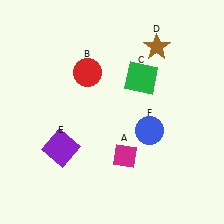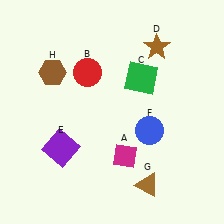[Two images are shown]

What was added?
A brown triangle (G), a brown hexagon (H) were added in Image 2.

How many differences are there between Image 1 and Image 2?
There are 2 differences between the two images.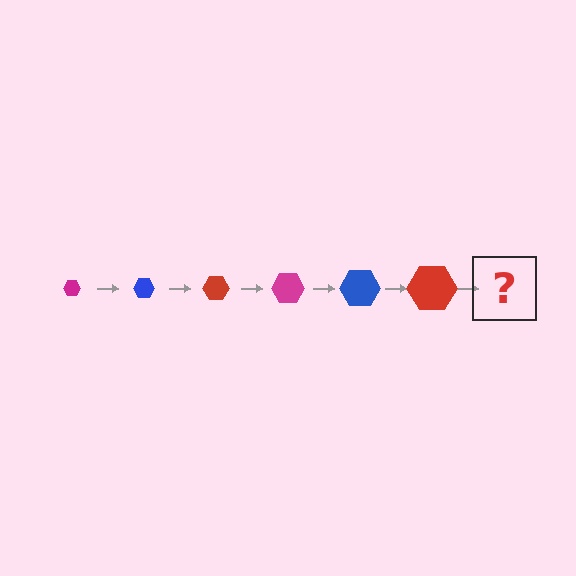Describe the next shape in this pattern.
It should be a magenta hexagon, larger than the previous one.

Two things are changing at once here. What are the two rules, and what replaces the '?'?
The two rules are that the hexagon grows larger each step and the color cycles through magenta, blue, and red. The '?' should be a magenta hexagon, larger than the previous one.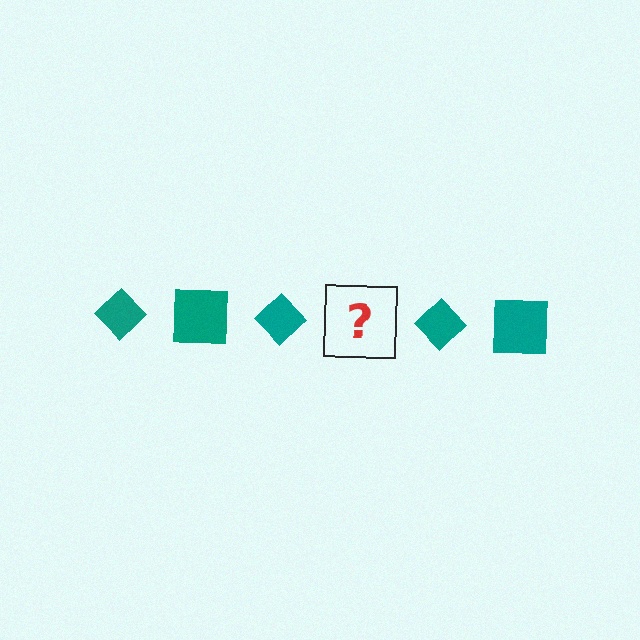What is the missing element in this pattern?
The missing element is a teal square.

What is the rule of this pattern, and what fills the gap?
The rule is that the pattern cycles through diamond, square shapes in teal. The gap should be filled with a teal square.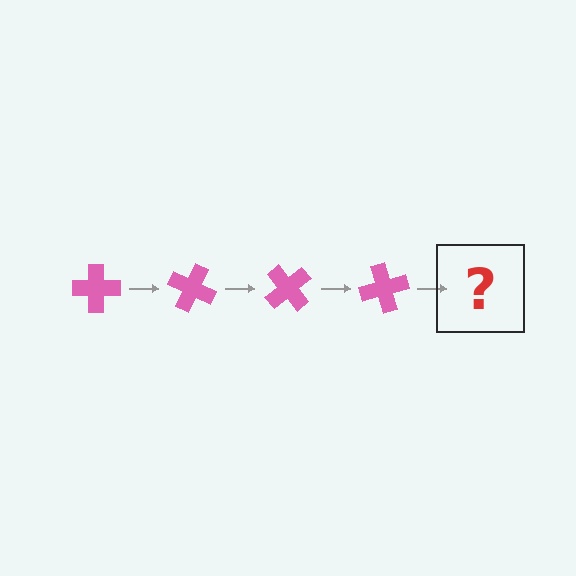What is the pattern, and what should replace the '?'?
The pattern is that the cross rotates 25 degrees each step. The '?' should be a pink cross rotated 100 degrees.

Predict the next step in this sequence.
The next step is a pink cross rotated 100 degrees.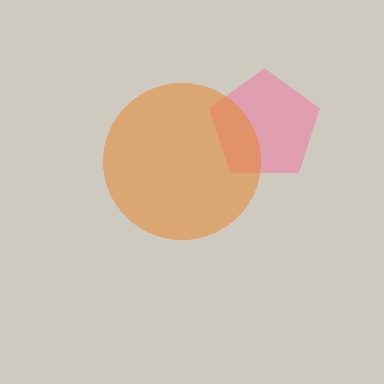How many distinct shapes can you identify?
There are 2 distinct shapes: a pink pentagon, an orange circle.